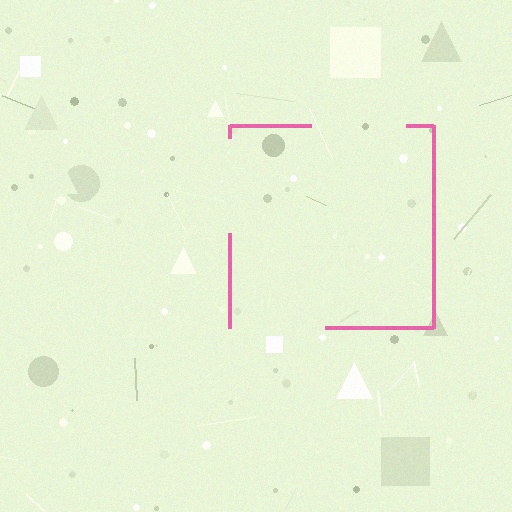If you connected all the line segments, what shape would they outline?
They would outline a square.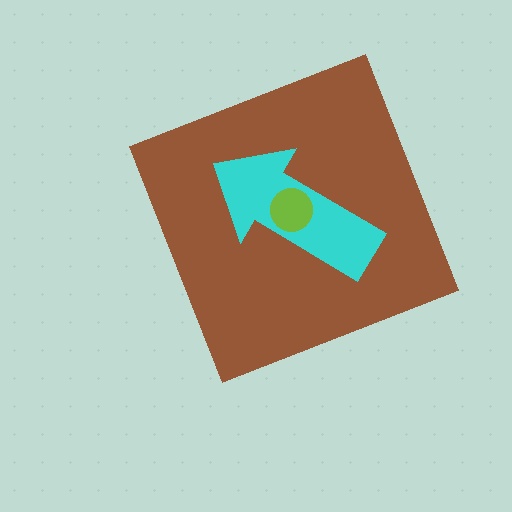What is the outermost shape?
The brown diamond.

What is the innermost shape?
The lime circle.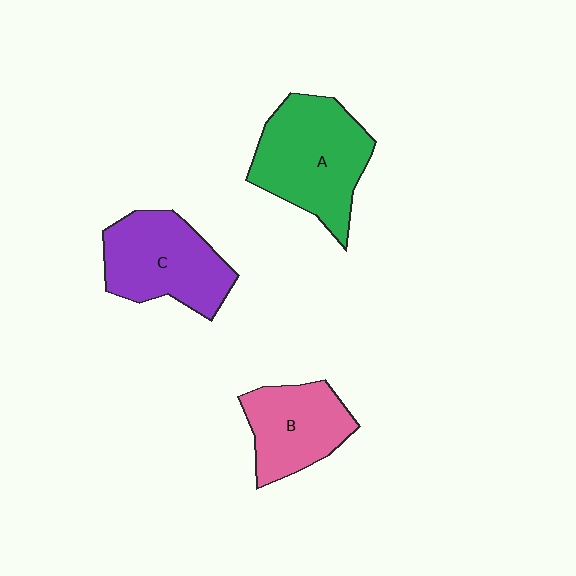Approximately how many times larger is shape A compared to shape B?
Approximately 1.4 times.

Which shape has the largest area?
Shape A (green).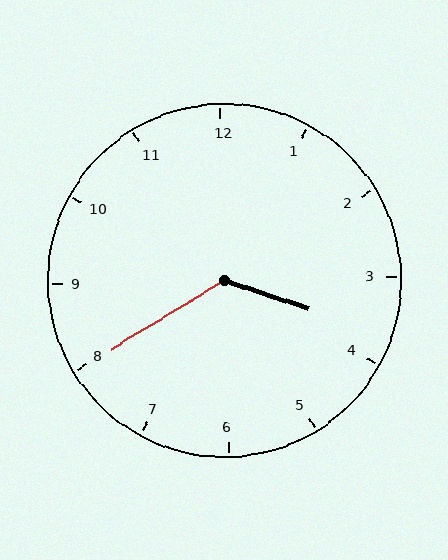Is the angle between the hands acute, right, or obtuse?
It is obtuse.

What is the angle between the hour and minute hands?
Approximately 130 degrees.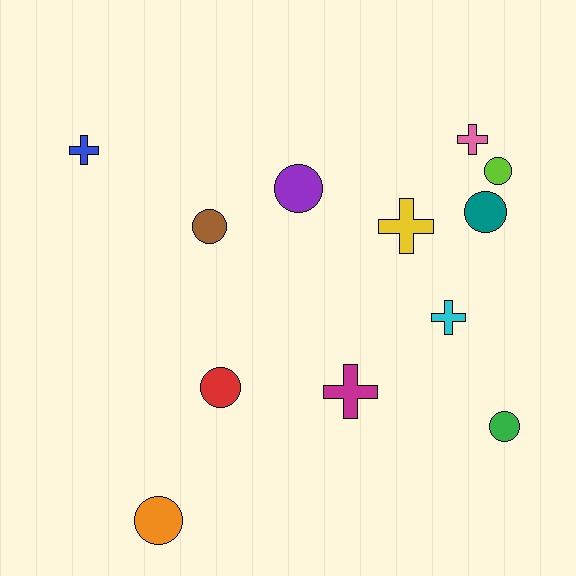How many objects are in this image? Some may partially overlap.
There are 12 objects.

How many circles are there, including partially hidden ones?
There are 7 circles.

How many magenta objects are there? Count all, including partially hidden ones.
There is 1 magenta object.